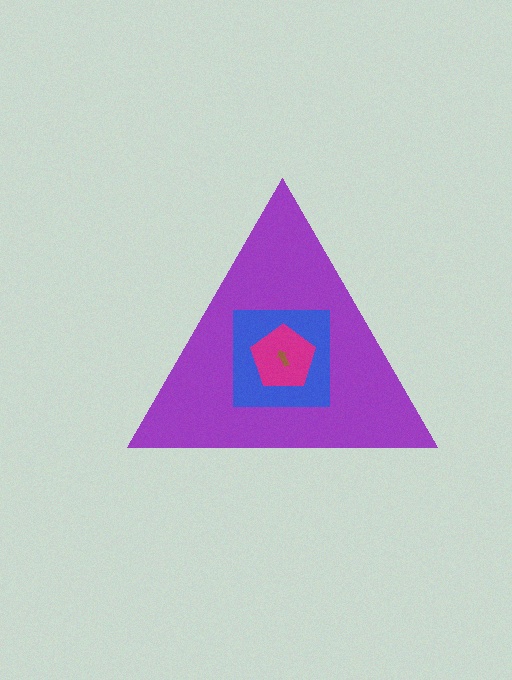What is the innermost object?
The brown arrow.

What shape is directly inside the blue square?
The magenta pentagon.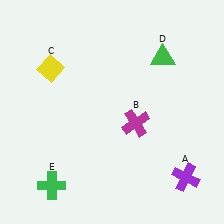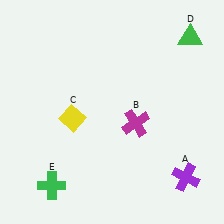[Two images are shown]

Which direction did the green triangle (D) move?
The green triangle (D) moved right.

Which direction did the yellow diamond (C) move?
The yellow diamond (C) moved down.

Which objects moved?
The objects that moved are: the yellow diamond (C), the green triangle (D).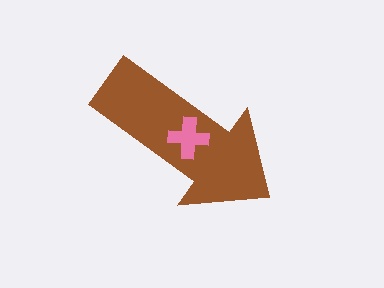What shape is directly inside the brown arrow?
The pink cross.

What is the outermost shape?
The brown arrow.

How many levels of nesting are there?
2.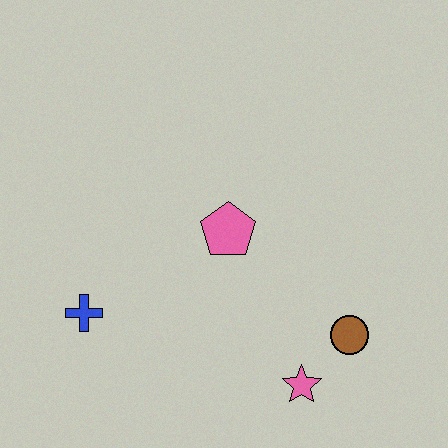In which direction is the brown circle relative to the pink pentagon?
The brown circle is to the right of the pink pentagon.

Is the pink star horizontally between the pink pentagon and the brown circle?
Yes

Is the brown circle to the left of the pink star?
No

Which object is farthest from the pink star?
The blue cross is farthest from the pink star.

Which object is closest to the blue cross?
The pink pentagon is closest to the blue cross.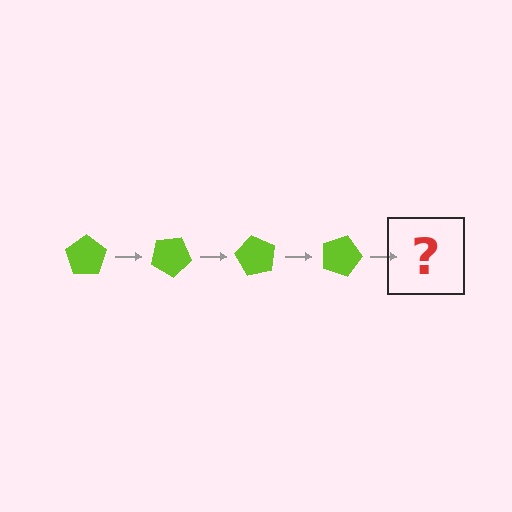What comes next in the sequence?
The next element should be a lime pentagon rotated 120 degrees.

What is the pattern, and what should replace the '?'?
The pattern is that the pentagon rotates 30 degrees each step. The '?' should be a lime pentagon rotated 120 degrees.